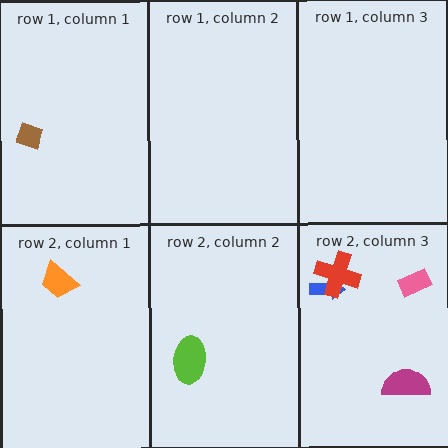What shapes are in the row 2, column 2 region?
The lime ellipse.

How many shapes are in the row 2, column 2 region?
1.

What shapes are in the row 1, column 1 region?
The brown diamond.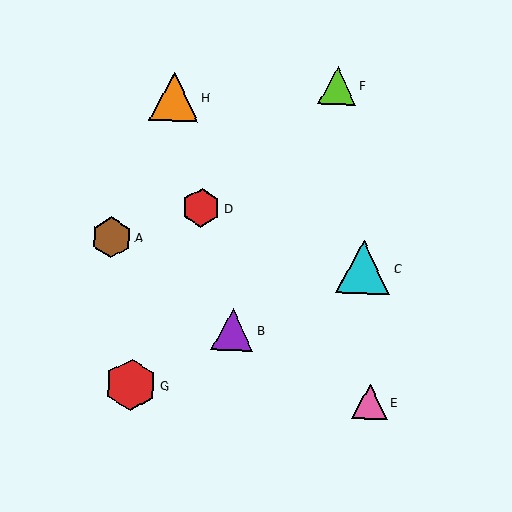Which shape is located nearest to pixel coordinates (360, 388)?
The pink triangle (labeled E) at (370, 402) is nearest to that location.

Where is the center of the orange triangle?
The center of the orange triangle is at (174, 97).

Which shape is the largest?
The cyan triangle (labeled C) is the largest.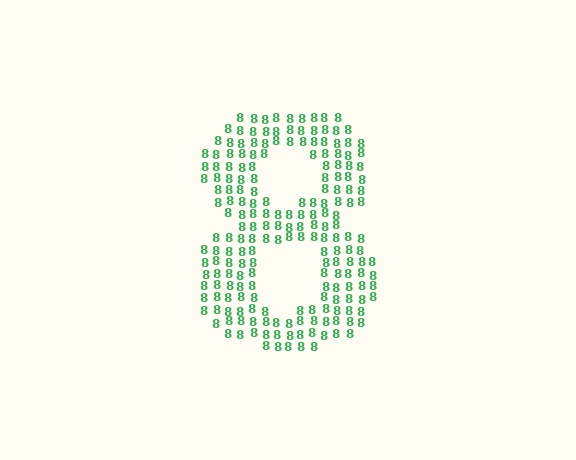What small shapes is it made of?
It is made of small digit 8's.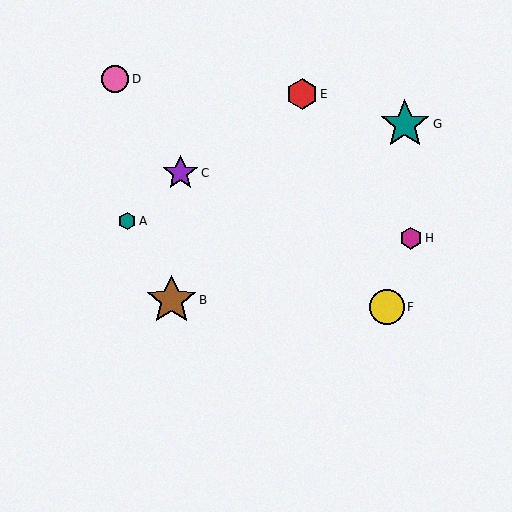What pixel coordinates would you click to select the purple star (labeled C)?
Click at (180, 173) to select the purple star C.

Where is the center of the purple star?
The center of the purple star is at (180, 173).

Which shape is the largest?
The teal star (labeled G) is the largest.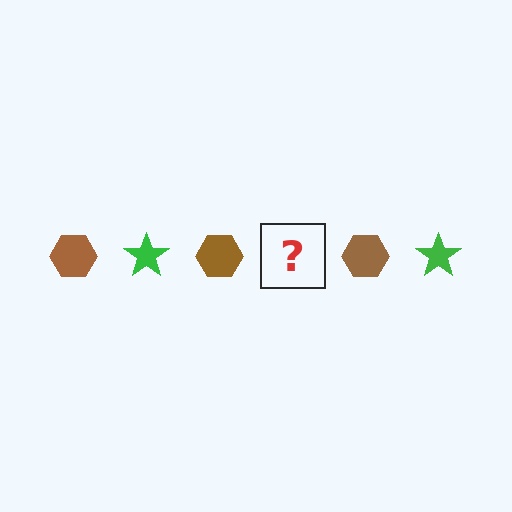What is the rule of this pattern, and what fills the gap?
The rule is that the pattern alternates between brown hexagon and green star. The gap should be filled with a green star.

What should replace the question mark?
The question mark should be replaced with a green star.